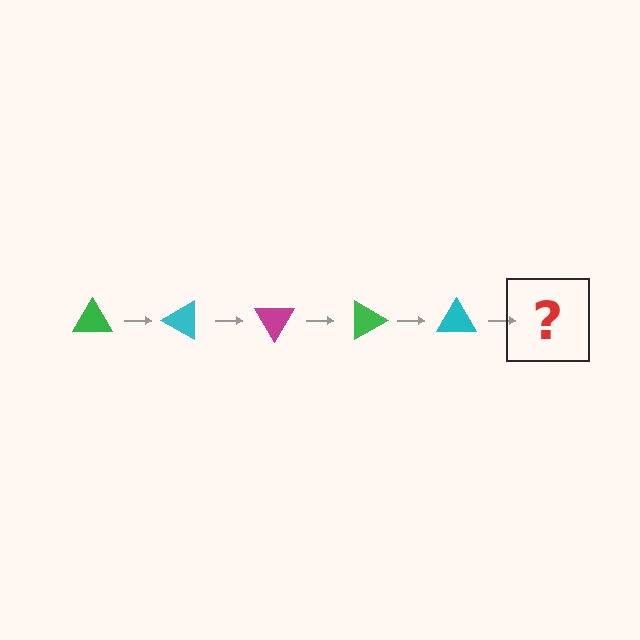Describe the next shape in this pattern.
It should be a magenta triangle, rotated 150 degrees from the start.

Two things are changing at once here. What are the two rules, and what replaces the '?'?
The two rules are that it rotates 30 degrees each step and the color cycles through green, cyan, and magenta. The '?' should be a magenta triangle, rotated 150 degrees from the start.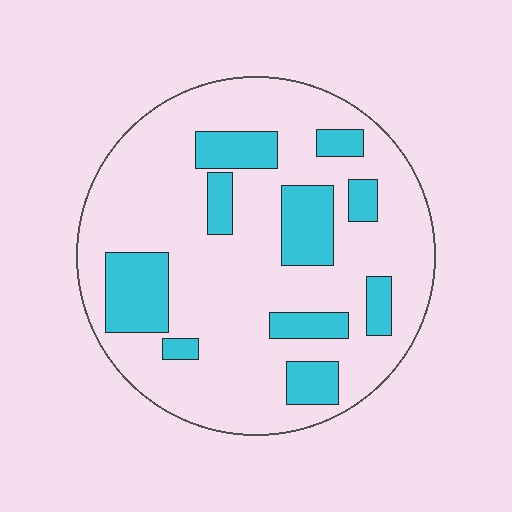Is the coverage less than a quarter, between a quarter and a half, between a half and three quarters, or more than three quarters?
Less than a quarter.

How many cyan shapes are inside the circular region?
10.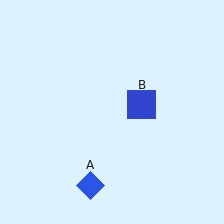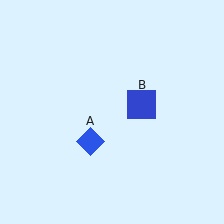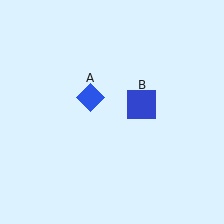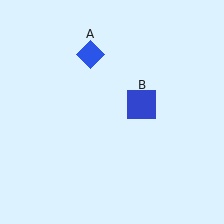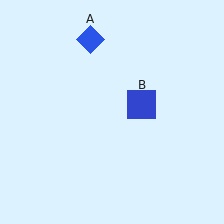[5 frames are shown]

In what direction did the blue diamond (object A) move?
The blue diamond (object A) moved up.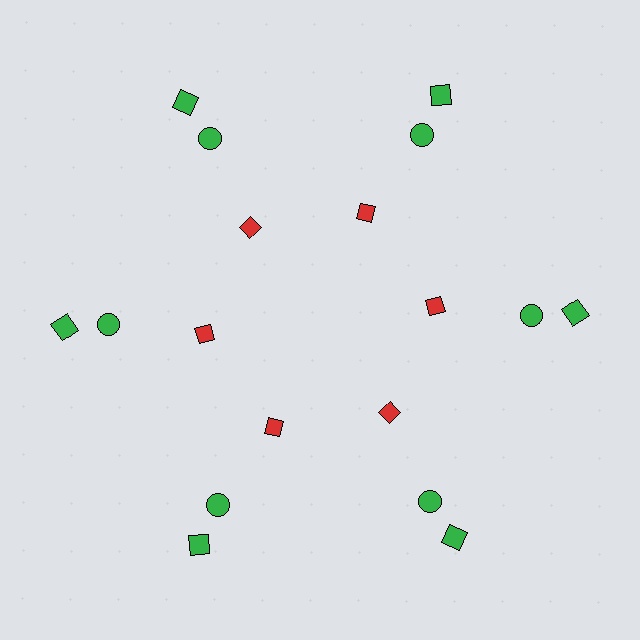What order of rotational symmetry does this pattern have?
This pattern has 6-fold rotational symmetry.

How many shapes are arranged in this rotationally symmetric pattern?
There are 18 shapes, arranged in 6 groups of 3.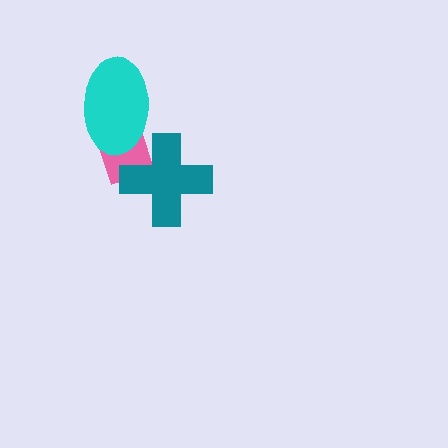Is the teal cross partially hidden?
No, no other shape covers it.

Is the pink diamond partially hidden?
Yes, it is partially covered by another shape.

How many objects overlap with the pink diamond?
2 objects overlap with the pink diamond.